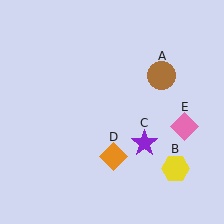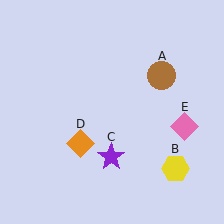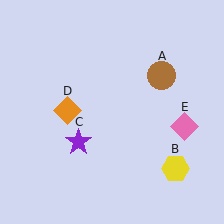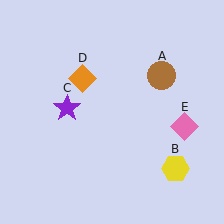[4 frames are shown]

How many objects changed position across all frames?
2 objects changed position: purple star (object C), orange diamond (object D).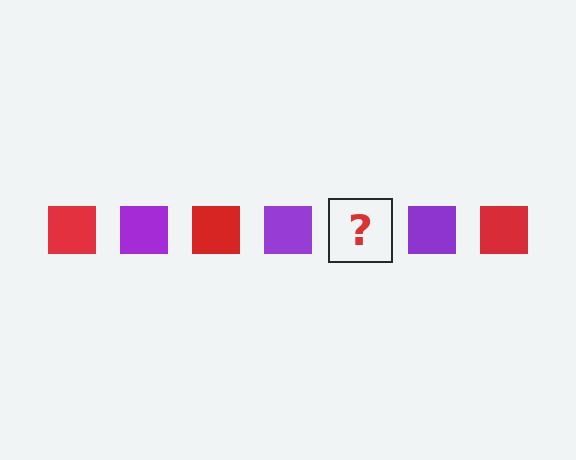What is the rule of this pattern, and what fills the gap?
The rule is that the pattern cycles through red, purple squares. The gap should be filled with a red square.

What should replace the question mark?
The question mark should be replaced with a red square.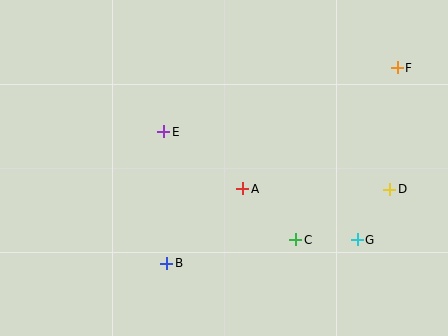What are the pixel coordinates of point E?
Point E is at (164, 132).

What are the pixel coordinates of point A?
Point A is at (243, 189).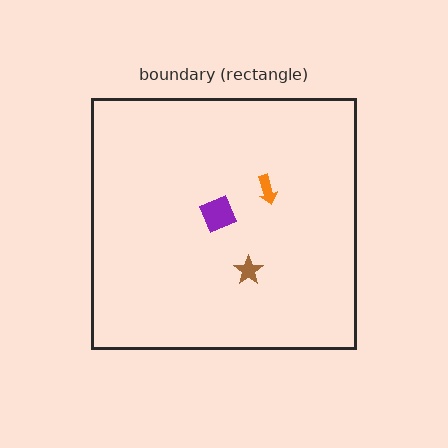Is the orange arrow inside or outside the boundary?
Inside.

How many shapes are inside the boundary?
3 inside, 0 outside.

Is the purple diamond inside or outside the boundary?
Inside.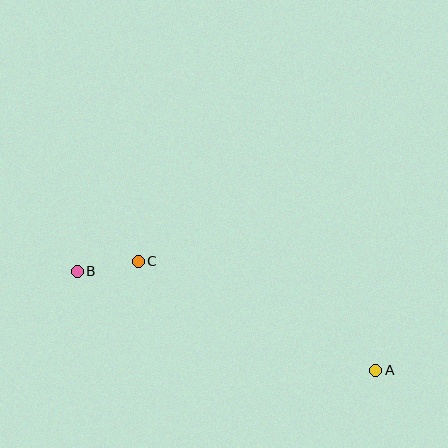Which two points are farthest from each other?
Points A and B are farthest from each other.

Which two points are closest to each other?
Points B and C are closest to each other.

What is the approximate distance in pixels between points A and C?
The distance between A and C is approximately 261 pixels.